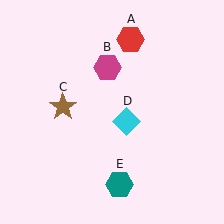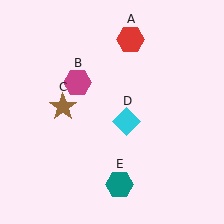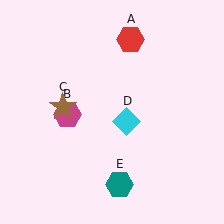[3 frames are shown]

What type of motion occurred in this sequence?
The magenta hexagon (object B) rotated counterclockwise around the center of the scene.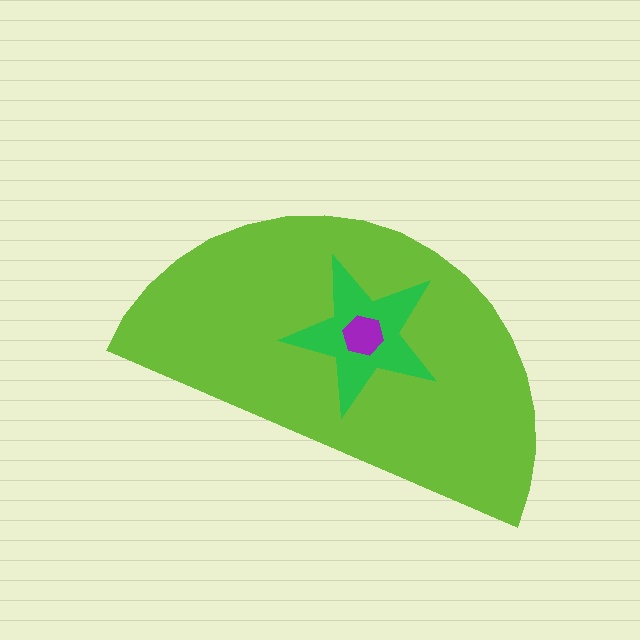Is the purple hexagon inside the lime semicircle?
Yes.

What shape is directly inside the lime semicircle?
The green star.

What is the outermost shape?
The lime semicircle.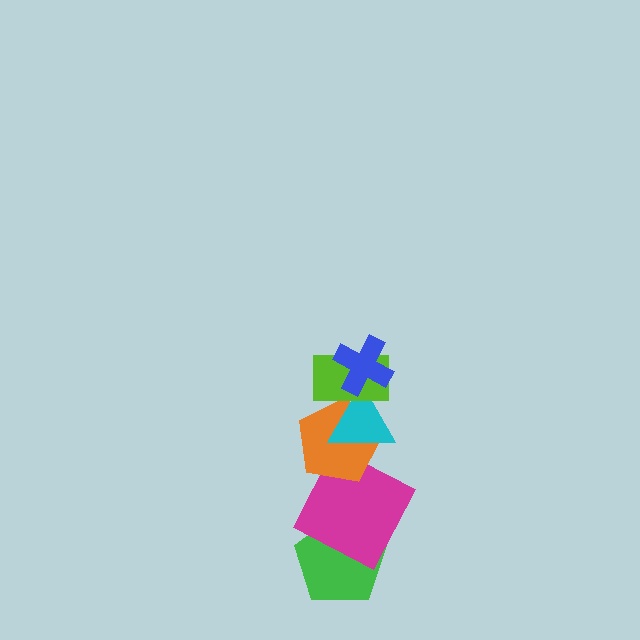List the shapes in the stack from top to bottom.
From top to bottom: the blue cross, the lime rectangle, the cyan triangle, the orange pentagon, the magenta square, the green pentagon.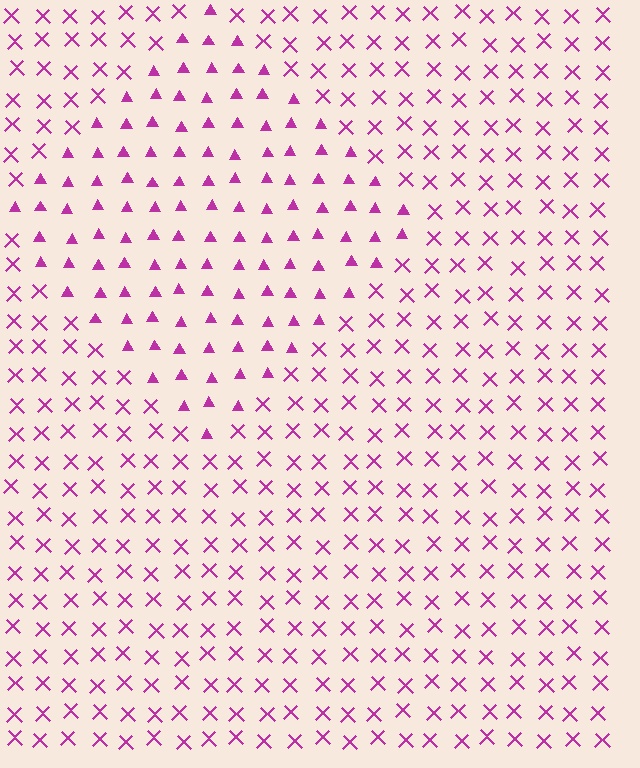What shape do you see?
I see a diamond.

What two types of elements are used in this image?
The image uses triangles inside the diamond region and X marks outside it.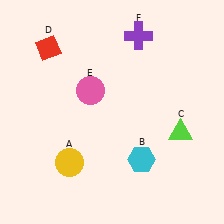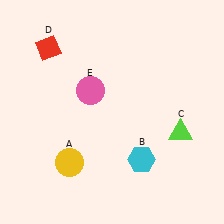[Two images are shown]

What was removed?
The purple cross (F) was removed in Image 2.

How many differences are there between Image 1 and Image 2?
There is 1 difference between the two images.